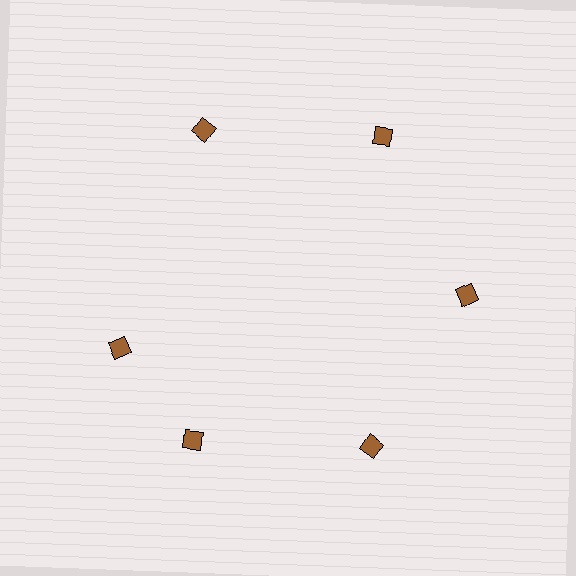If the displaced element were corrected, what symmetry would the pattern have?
It would have 6-fold rotational symmetry — the pattern would map onto itself every 60 degrees.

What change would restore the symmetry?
The symmetry would be restored by rotating it back into even spacing with its neighbors so that all 6 diamonds sit at equal angles and equal distance from the center.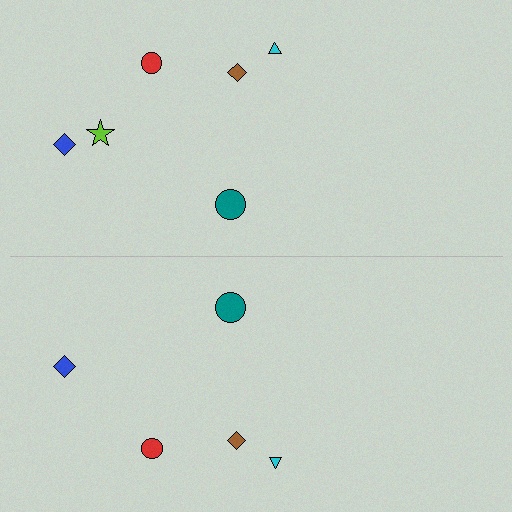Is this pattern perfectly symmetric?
No, the pattern is not perfectly symmetric. A lime star is missing from the bottom side.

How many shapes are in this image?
There are 11 shapes in this image.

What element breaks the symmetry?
A lime star is missing from the bottom side.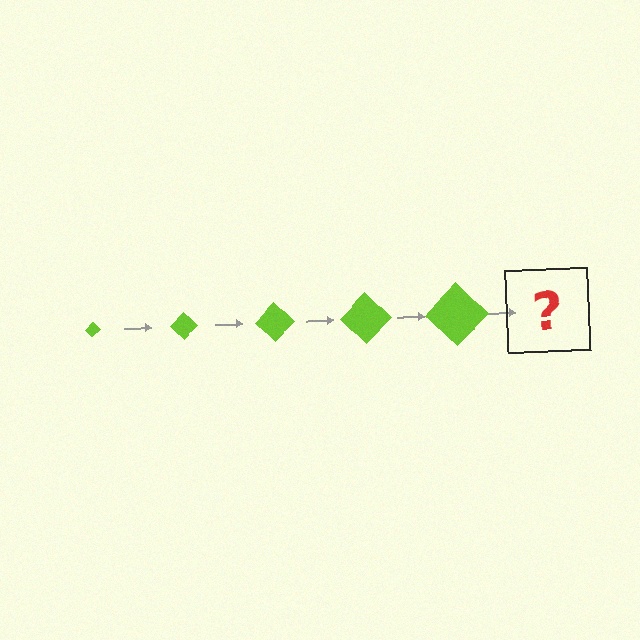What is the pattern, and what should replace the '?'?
The pattern is that the diamond gets progressively larger each step. The '?' should be a lime diamond, larger than the previous one.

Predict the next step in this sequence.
The next step is a lime diamond, larger than the previous one.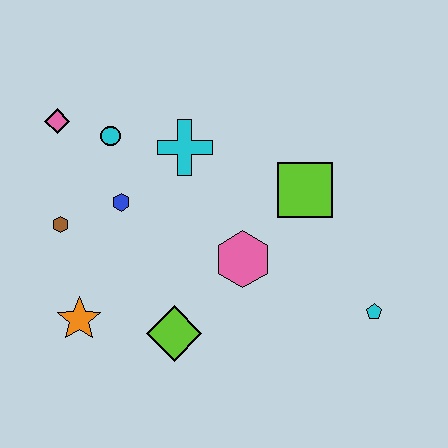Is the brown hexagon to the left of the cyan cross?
Yes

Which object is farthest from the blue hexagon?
The cyan pentagon is farthest from the blue hexagon.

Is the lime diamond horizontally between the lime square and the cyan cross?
No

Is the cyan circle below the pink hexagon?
No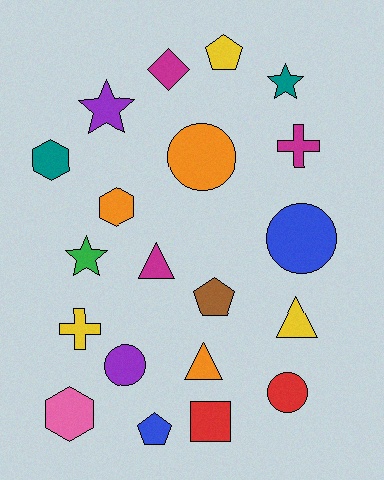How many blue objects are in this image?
There are 2 blue objects.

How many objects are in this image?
There are 20 objects.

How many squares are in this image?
There is 1 square.